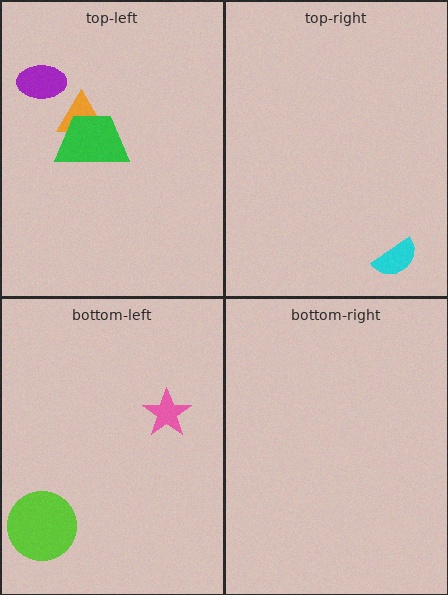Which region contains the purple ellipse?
The top-left region.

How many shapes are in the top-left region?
3.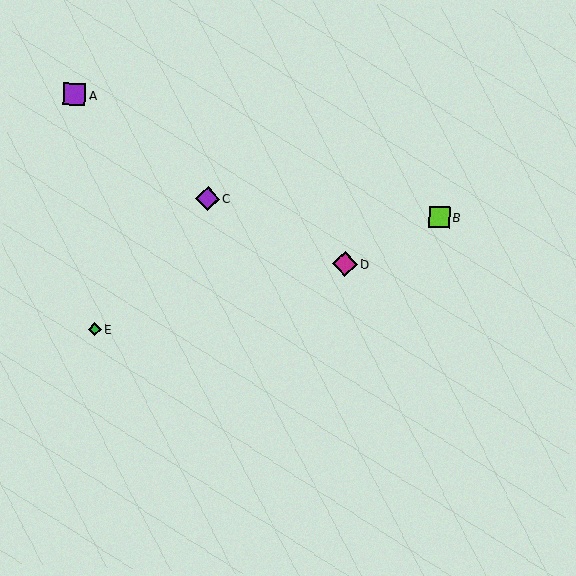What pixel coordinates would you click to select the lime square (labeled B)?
Click at (439, 217) to select the lime square B.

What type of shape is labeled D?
Shape D is a magenta diamond.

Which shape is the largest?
The magenta diamond (labeled D) is the largest.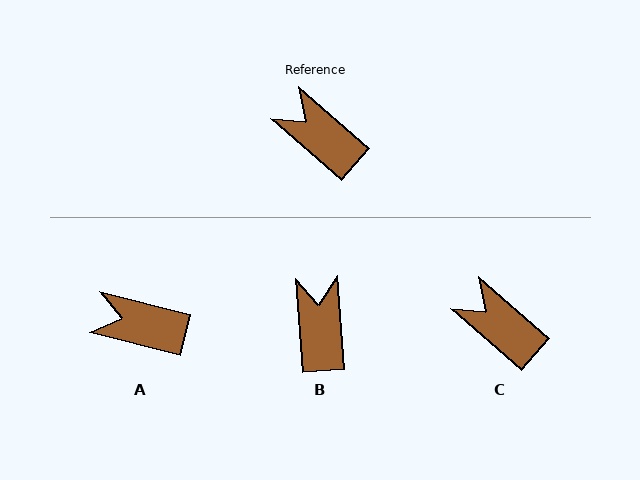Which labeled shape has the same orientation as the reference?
C.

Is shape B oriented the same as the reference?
No, it is off by about 45 degrees.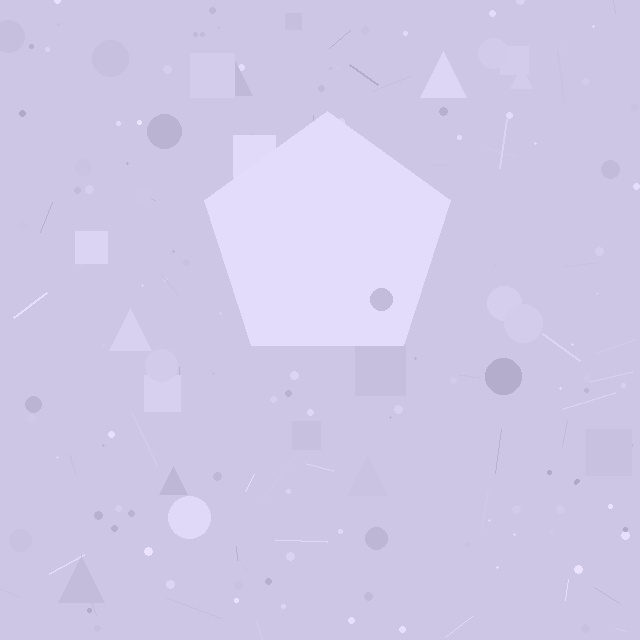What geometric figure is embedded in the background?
A pentagon is embedded in the background.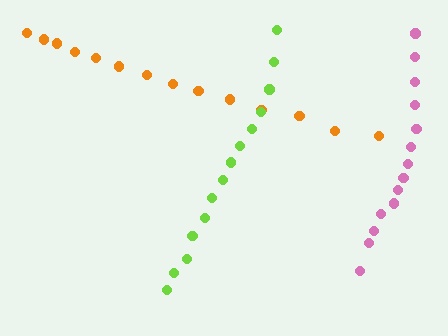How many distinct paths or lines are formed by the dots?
There are 3 distinct paths.